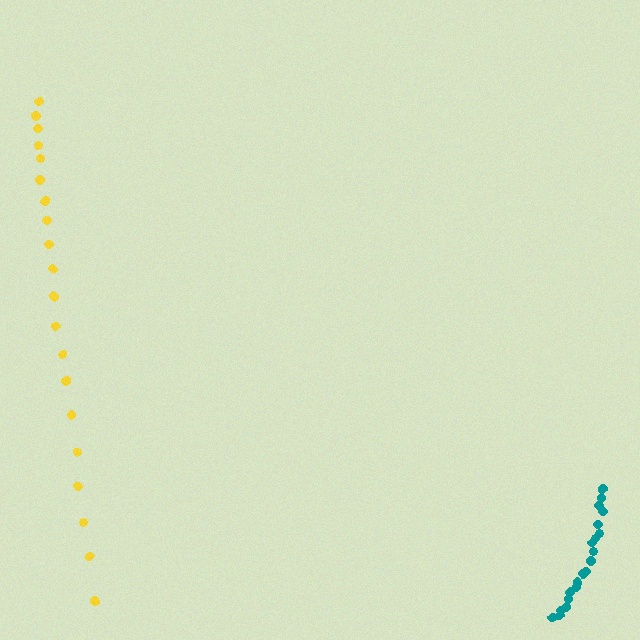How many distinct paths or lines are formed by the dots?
There are 2 distinct paths.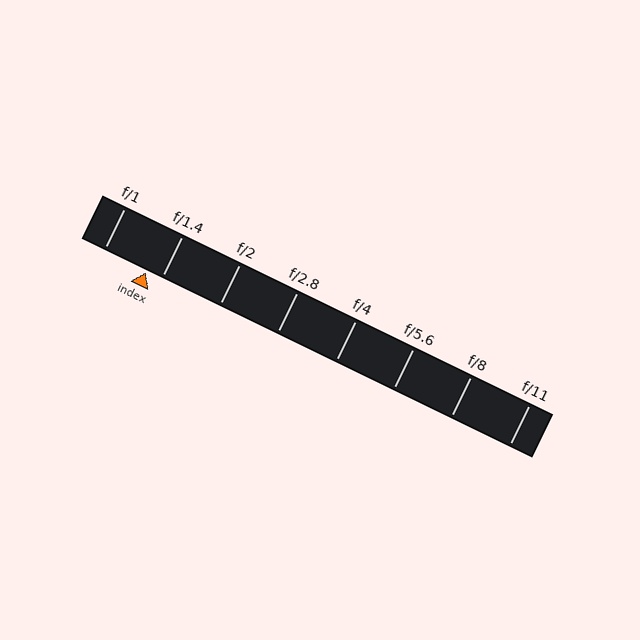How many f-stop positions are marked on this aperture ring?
There are 8 f-stop positions marked.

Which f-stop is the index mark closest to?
The index mark is closest to f/1.4.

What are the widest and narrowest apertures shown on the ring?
The widest aperture shown is f/1 and the narrowest is f/11.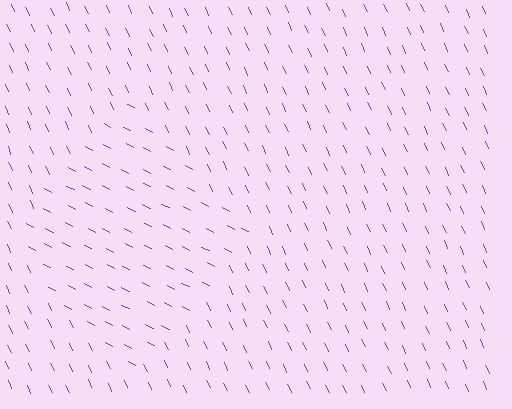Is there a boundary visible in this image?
Yes, there is a texture boundary formed by a change in line orientation.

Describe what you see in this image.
The image is filled with small purple line segments. A diamond region in the image has lines oriented differently from the surrounding lines, creating a visible texture boundary.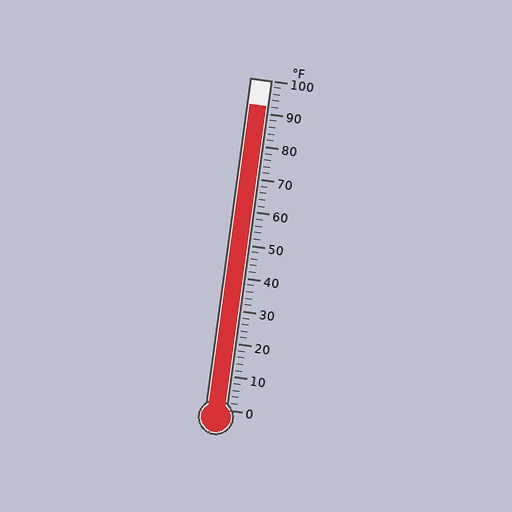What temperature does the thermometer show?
The thermometer shows approximately 92°F.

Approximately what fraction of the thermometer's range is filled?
The thermometer is filled to approximately 90% of its range.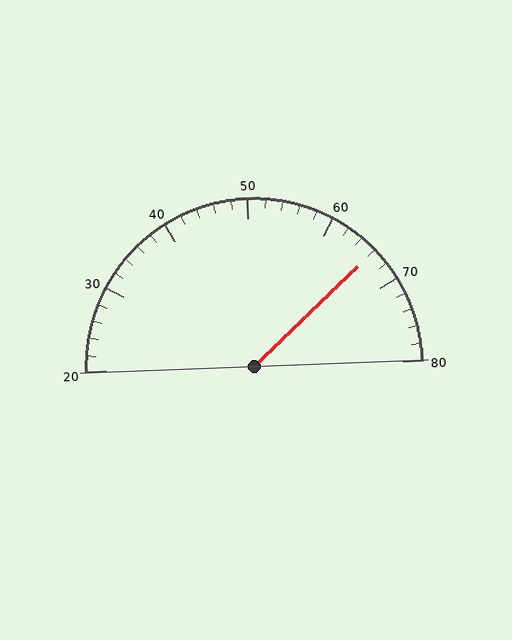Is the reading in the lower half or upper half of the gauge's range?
The reading is in the upper half of the range (20 to 80).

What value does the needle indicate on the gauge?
The needle indicates approximately 66.